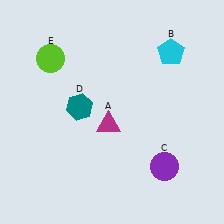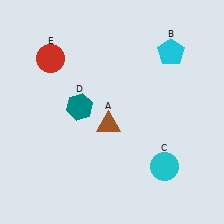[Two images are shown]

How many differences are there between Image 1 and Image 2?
There are 3 differences between the two images.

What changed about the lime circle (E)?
In Image 1, E is lime. In Image 2, it changed to red.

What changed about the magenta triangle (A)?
In Image 1, A is magenta. In Image 2, it changed to brown.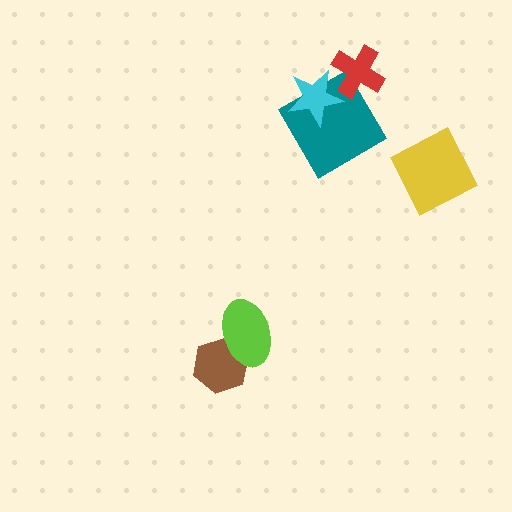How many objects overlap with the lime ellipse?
1 object overlaps with the lime ellipse.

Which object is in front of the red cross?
The cyan star is in front of the red cross.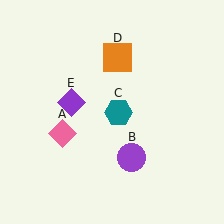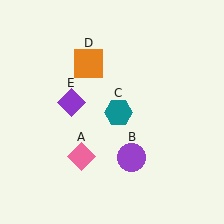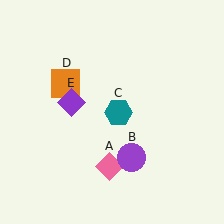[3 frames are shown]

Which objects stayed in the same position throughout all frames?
Purple circle (object B) and teal hexagon (object C) and purple diamond (object E) remained stationary.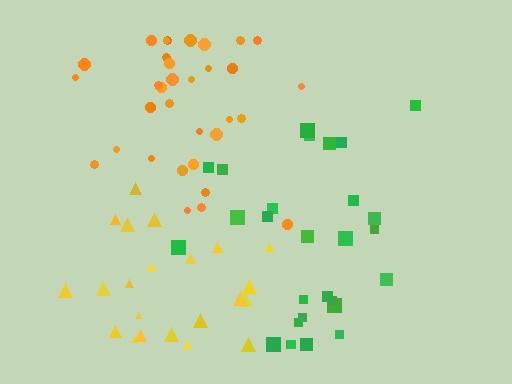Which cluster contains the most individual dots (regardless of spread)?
Orange (35).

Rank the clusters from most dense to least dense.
yellow, orange, green.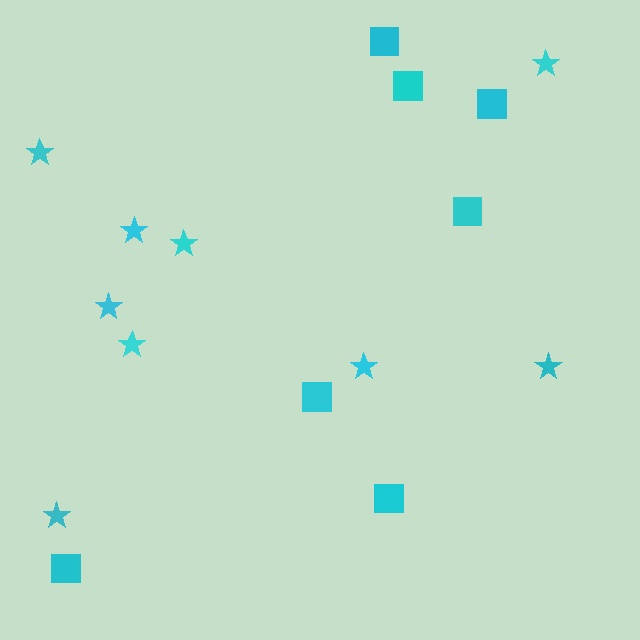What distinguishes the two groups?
There are 2 groups: one group of squares (7) and one group of stars (9).